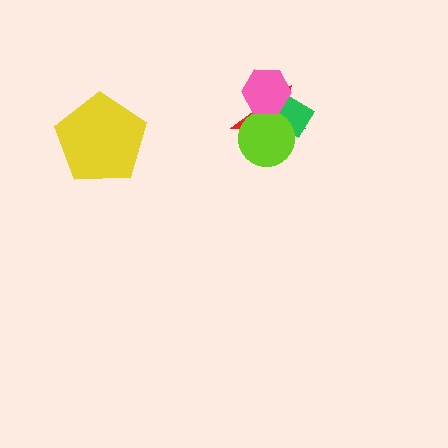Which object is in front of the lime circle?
The pink hexagon is in front of the lime circle.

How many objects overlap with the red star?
3 objects overlap with the red star.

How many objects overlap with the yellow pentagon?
0 objects overlap with the yellow pentagon.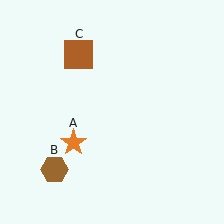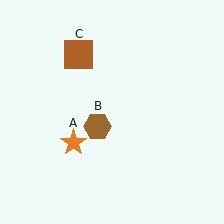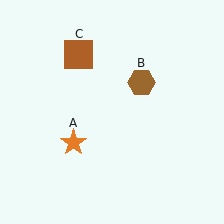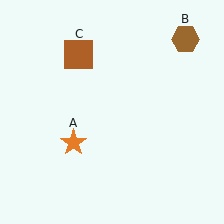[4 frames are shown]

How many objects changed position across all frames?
1 object changed position: brown hexagon (object B).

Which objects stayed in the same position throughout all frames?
Orange star (object A) and brown square (object C) remained stationary.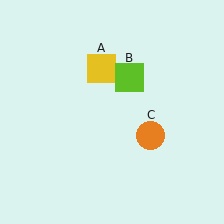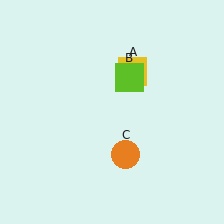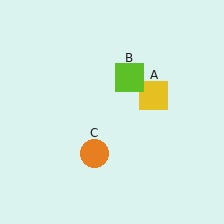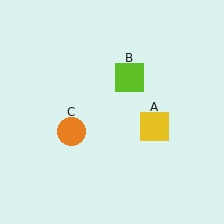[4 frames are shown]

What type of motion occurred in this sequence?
The yellow square (object A), orange circle (object C) rotated clockwise around the center of the scene.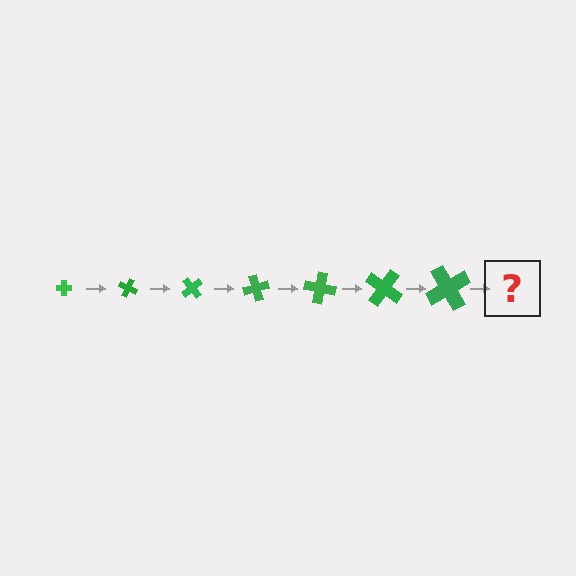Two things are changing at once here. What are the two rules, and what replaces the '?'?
The two rules are that the cross grows larger each step and it rotates 25 degrees each step. The '?' should be a cross, larger than the previous one and rotated 175 degrees from the start.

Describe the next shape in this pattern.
It should be a cross, larger than the previous one and rotated 175 degrees from the start.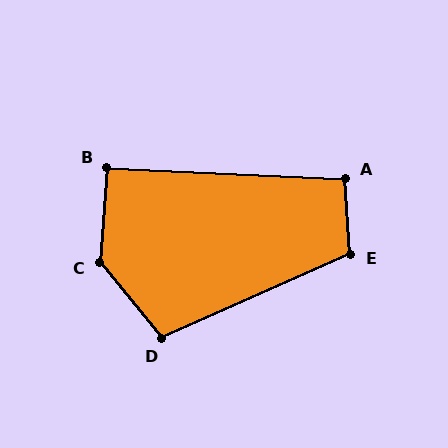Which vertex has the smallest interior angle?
B, at approximately 92 degrees.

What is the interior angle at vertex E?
Approximately 110 degrees (obtuse).